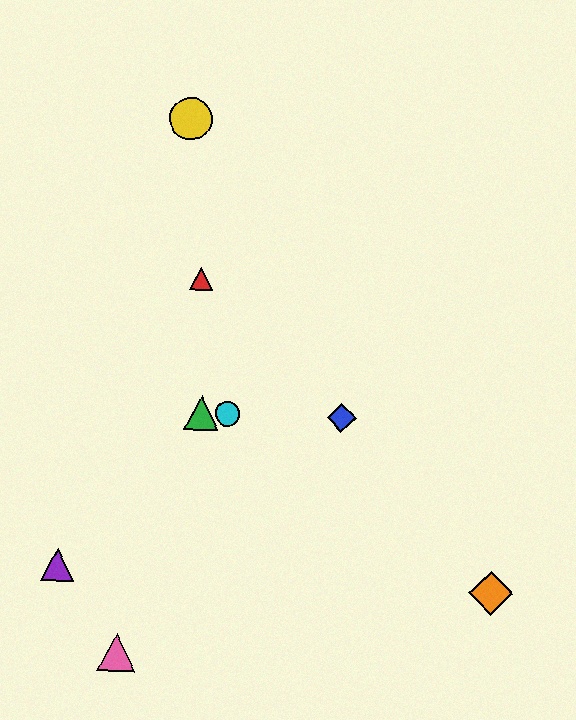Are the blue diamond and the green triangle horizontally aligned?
Yes, both are at y≈418.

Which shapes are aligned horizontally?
The blue diamond, the green triangle, the cyan circle are aligned horizontally.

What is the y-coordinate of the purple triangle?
The purple triangle is at y≈564.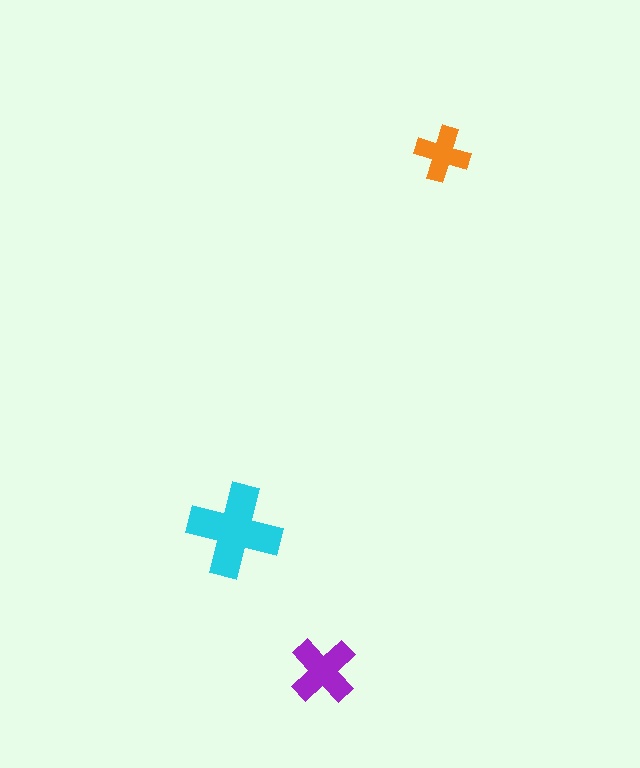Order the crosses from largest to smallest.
the cyan one, the purple one, the orange one.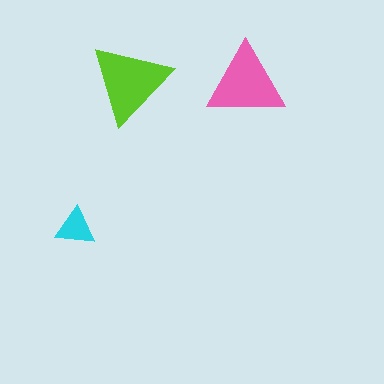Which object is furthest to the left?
The cyan triangle is leftmost.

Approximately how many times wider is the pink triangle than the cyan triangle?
About 2 times wider.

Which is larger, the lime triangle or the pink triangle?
The lime one.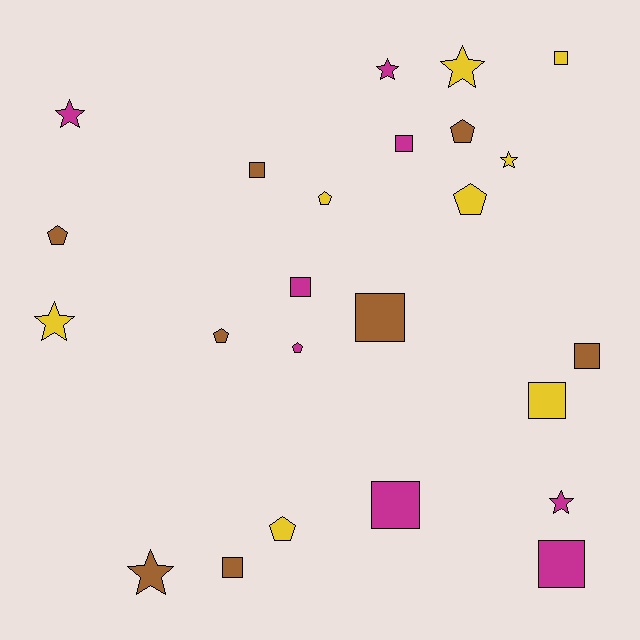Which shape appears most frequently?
Square, with 10 objects.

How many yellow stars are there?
There are 3 yellow stars.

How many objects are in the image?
There are 24 objects.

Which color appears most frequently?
Magenta, with 8 objects.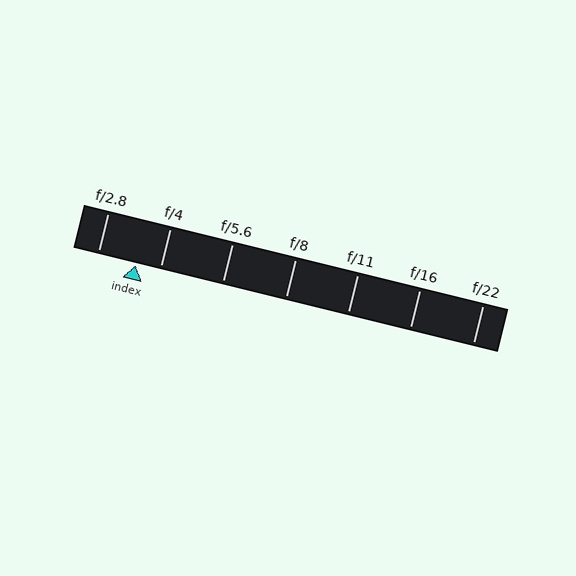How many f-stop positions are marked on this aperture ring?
There are 7 f-stop positions marked.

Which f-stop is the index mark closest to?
The index mark is closest to f/4.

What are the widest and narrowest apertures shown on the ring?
The widest aperture shown is f/2.8 and the narrowest is f/22.